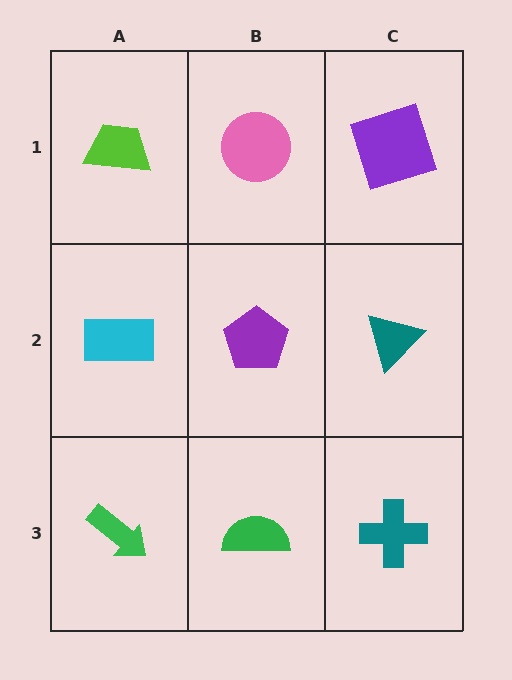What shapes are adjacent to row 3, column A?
A cyan rectangle (row 2, column A), a green semicircle (row 3, column B).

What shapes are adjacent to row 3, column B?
A purple pentagon (row 2, column B), a green arrow (row 3, column A), a teal cross (row 3, column C).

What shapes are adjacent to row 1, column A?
A cyan rectangle (row 2, column A), a pink circle (row 1, column B).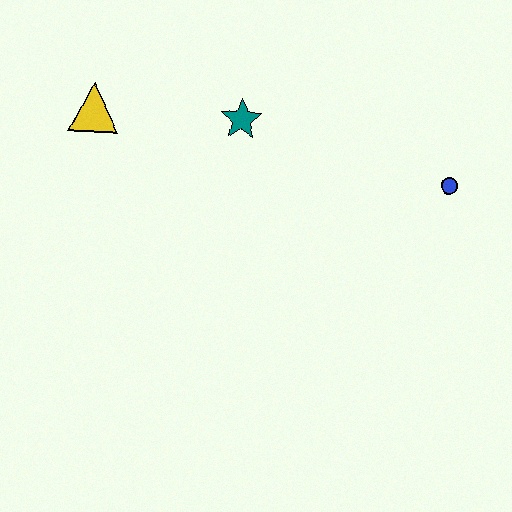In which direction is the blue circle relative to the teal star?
The blue circle is to the right of the teal star.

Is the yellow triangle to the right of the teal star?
No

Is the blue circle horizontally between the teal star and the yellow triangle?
No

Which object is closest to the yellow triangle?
The teal star is closest to the yellow triangle.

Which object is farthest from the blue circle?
The yellow triangle is farthest from the blue circle.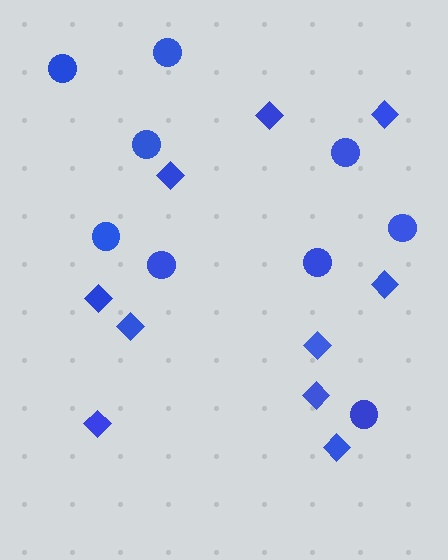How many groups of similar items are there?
There are 2 groups: one group of diamonds (10) and one group of circles (9).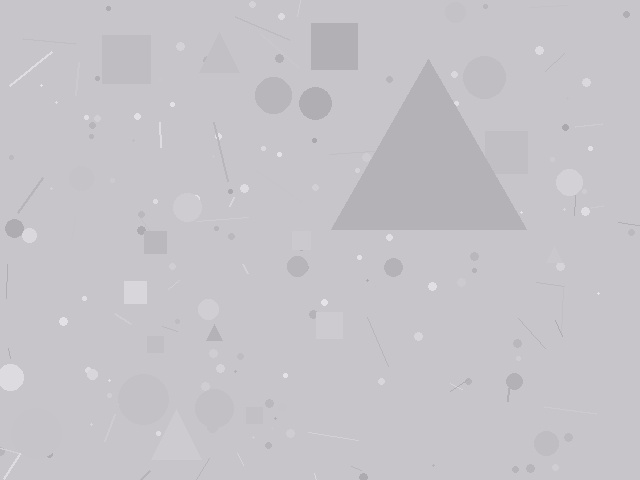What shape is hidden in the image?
A triangle is hidden in the image.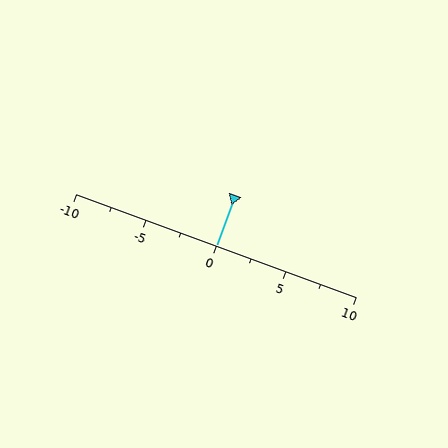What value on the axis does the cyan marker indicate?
The marker indicates approximately 0.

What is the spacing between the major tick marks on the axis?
The major ticks are spaced 5 apart.